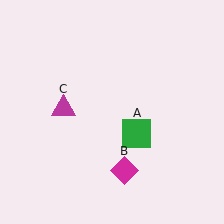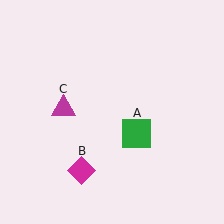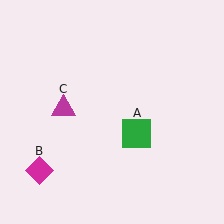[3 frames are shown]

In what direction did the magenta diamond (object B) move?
The magenta diamond (object B) moved left.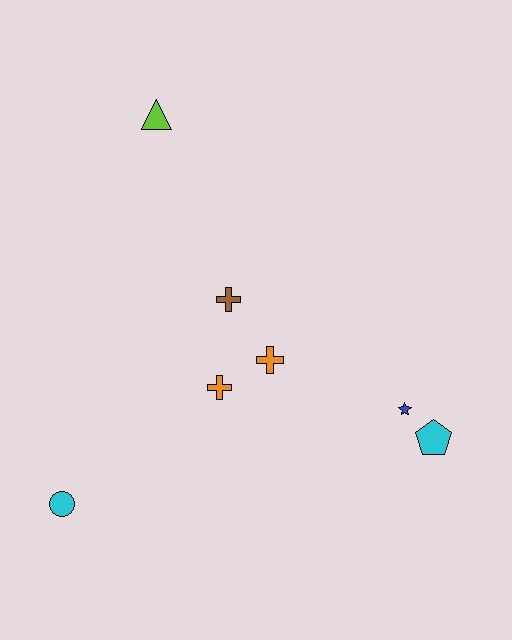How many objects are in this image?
There are 7 objects.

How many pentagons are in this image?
There is 1 pentagon.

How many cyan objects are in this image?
There are 2 cyan objects.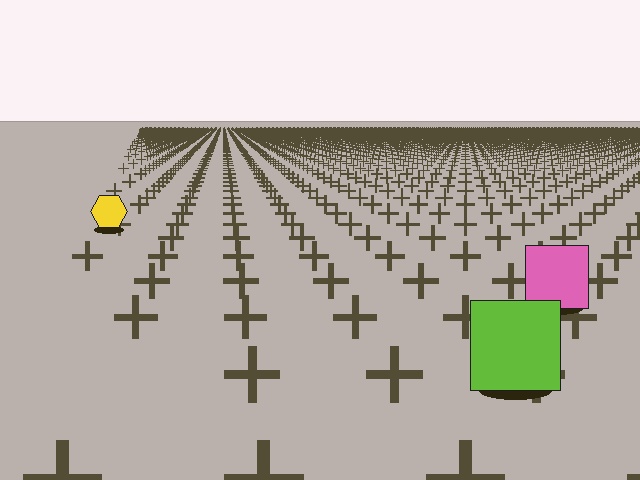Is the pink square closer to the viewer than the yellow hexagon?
Yes. The pink square is closer — you can tell from the texture gradient: the ground texture is coarser near it.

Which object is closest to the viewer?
The lime square is closest. The texture marks near it are larger and more spread out.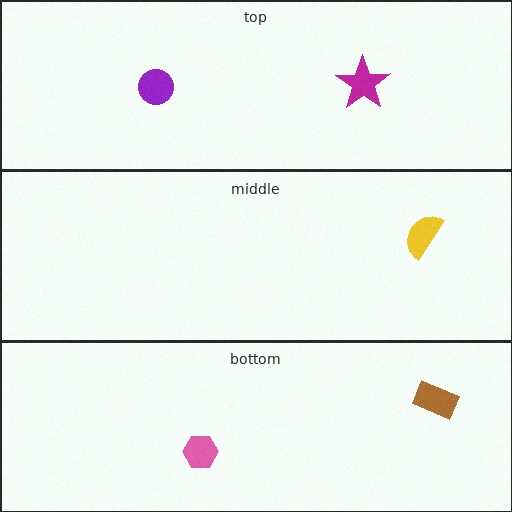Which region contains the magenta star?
The top region.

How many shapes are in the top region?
2.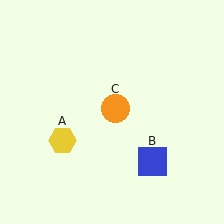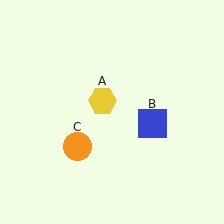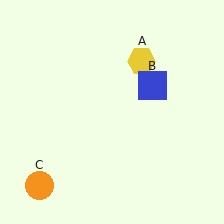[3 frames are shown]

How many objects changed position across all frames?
3 objects changed position: yellow hexagon (object A), blue square (object B), orange circle (object C).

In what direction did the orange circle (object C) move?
The orange circle (object C) moved down and to the left.